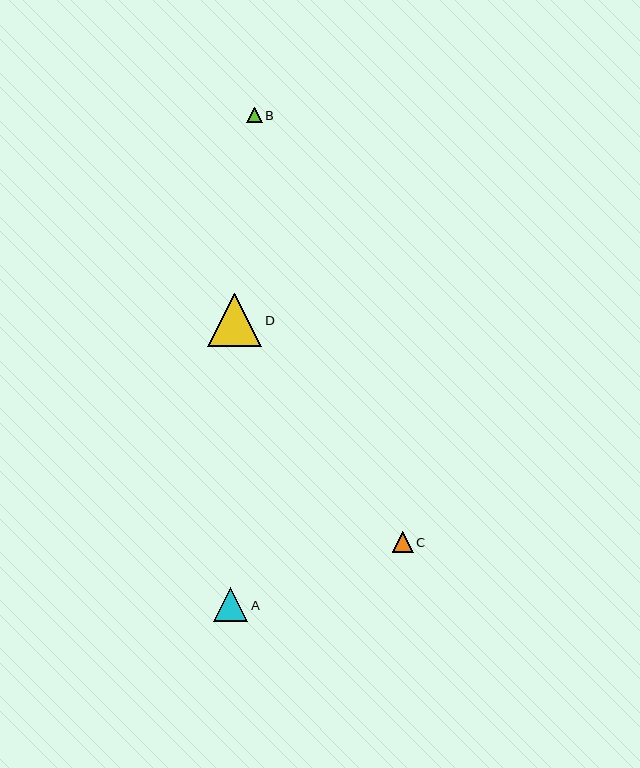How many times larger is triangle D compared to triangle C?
Triangle D is approximately 2.6 times the size of triangle C.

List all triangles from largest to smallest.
From largest to smallest: D, A, C, B.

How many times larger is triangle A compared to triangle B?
Triangle A is approximately 2.2 times the size of triangle B.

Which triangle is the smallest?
Triangle B is the smallest with a size of approximately 16 pixels.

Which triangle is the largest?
Triangle D is the largest with a size of approximately 54 pixels.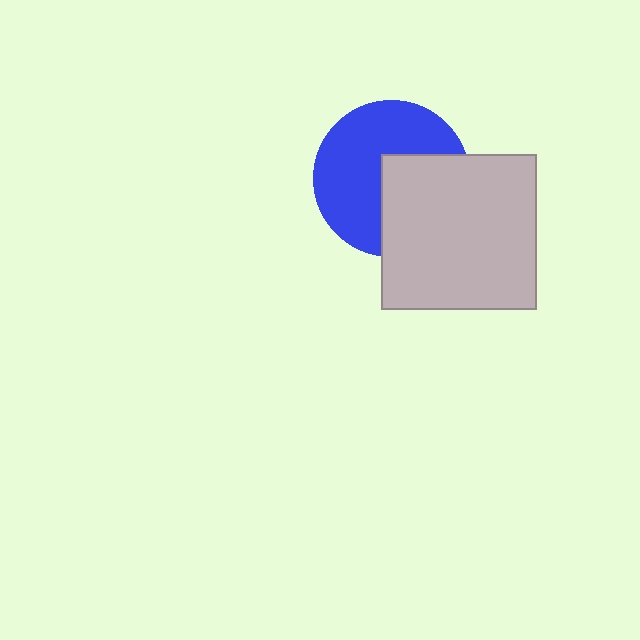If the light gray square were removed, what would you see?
You would see the complete blue circle.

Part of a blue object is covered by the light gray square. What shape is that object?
It is a circle.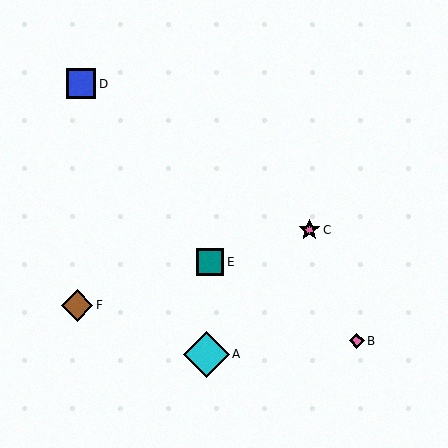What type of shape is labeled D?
Shape D is a blue square.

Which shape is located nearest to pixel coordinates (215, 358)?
The cyan diamond (labeled A) at (206, 354) is nearest to that location.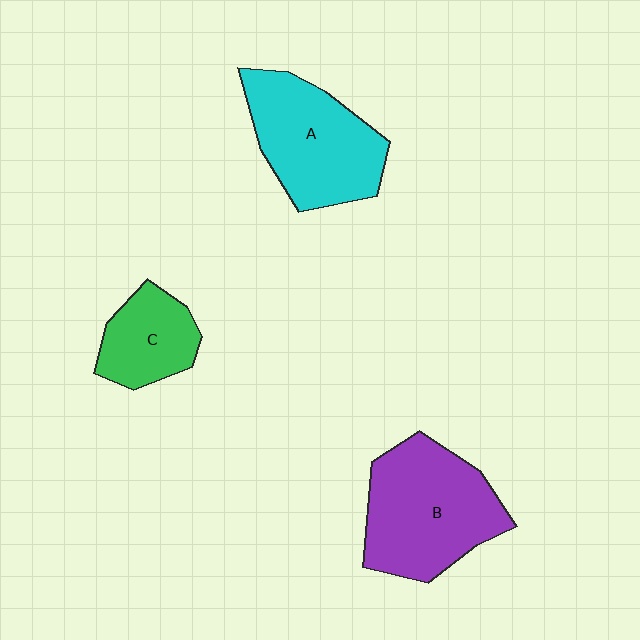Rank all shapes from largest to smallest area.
From largest to smallest: B (purple), A (cyan), C (green).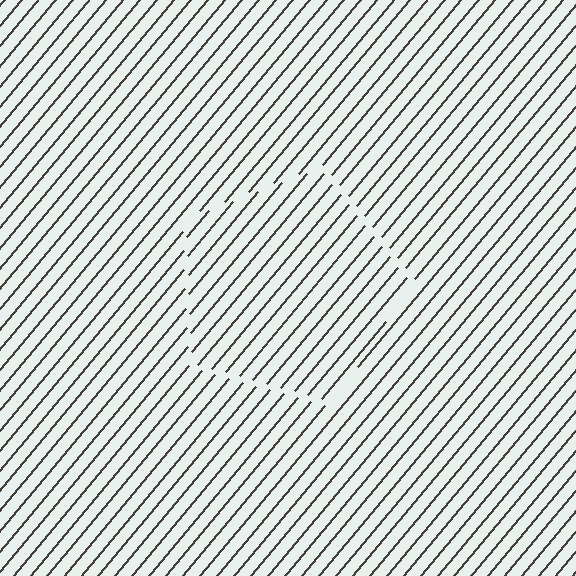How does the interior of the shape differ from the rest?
The interior of the shape contains the same grating, shifted by half a period — the contour is defined by the phase discontinuity where line-ends from the inner and outer gratings abut.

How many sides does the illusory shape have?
5 sides — the line-ends trace a pentagon.